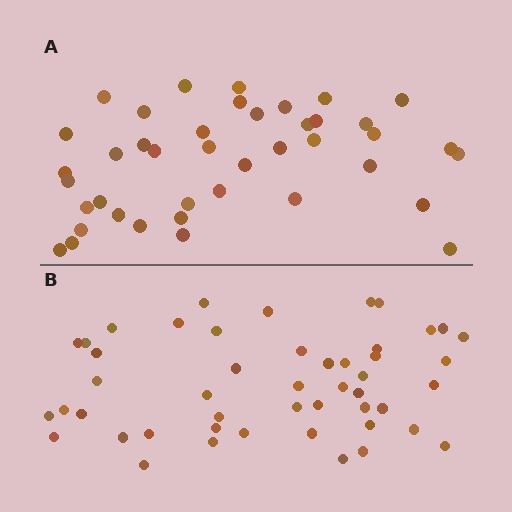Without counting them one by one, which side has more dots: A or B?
Region B (the bottom region) has more dots.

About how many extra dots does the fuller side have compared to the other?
Region B has roughly 8 or so more dots than region A.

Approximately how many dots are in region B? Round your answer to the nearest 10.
About 50 dots. (The exact count is 48, which rounds to 50.)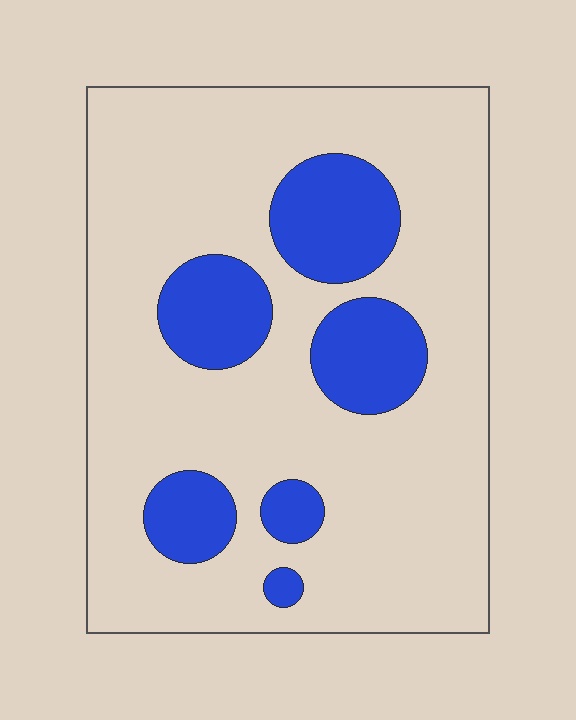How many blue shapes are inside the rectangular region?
6.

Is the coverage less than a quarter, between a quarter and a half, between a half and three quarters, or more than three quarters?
Less than a quarter.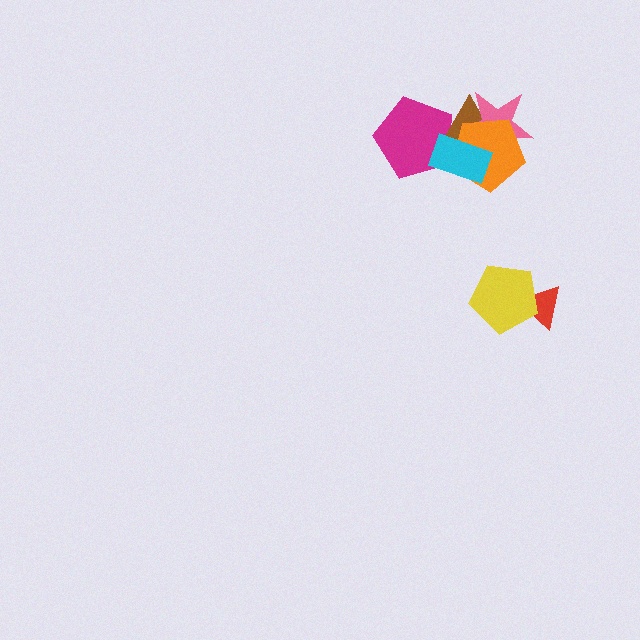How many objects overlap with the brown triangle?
4 objects overlap with the brown triangle.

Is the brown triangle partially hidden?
Yes, it is partially covered by another shape.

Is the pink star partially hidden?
Yes, it is partially covered by another shape.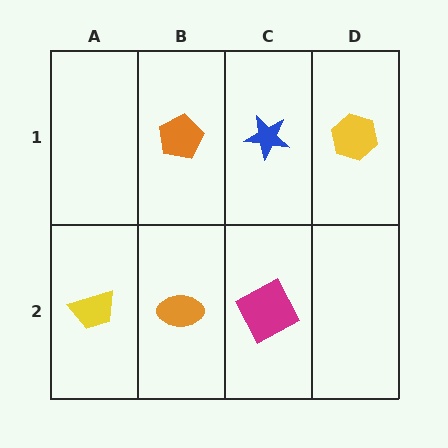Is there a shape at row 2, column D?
No, that cell is empty.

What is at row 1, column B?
An orange pentagon.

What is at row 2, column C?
A magenta square.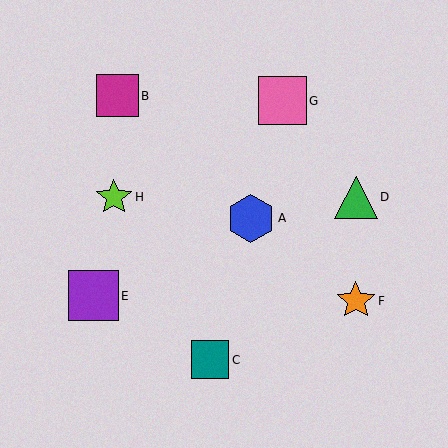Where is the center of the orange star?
The center of the orange star is at (356, 300).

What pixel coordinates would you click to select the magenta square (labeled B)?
Click at (117, 96) to select the magenta square B.